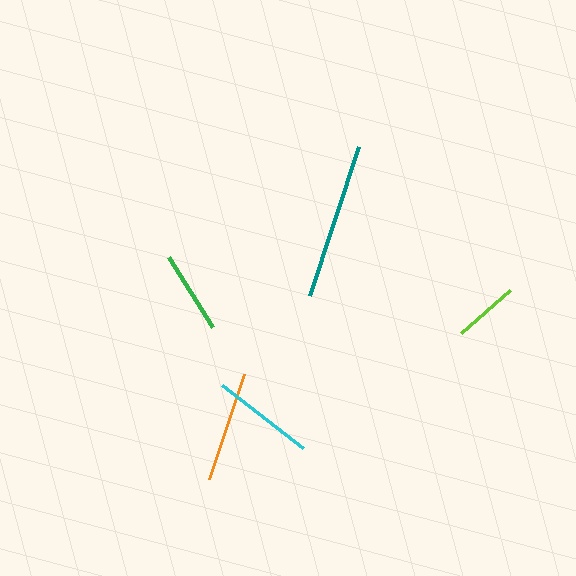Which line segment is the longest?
The teal line is the longest at approximately 157 pixels.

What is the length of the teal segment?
The teal segment is approximately 157 pixels long.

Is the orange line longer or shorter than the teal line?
The teal line is longer than the orange line.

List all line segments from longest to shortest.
From longest to shortest: teal, orange, cyan, green, lime.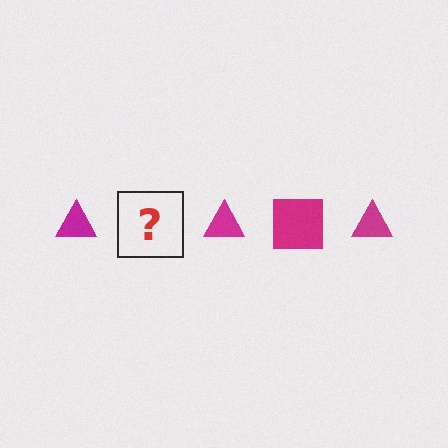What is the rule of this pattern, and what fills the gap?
The rule is that the pattern cycles through triangle, square shapes in magenta. The gap should be filled with a magenta square.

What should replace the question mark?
The question mark should be replaced with a magenta square.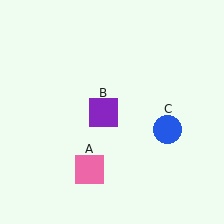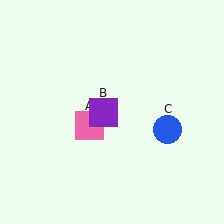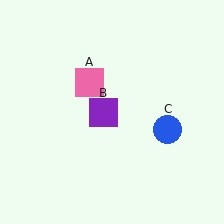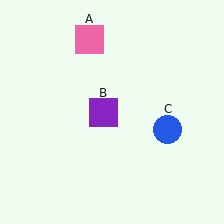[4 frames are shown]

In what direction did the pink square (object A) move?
The pink square (object A) moved up.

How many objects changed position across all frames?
1 object changed position: pink square (object A).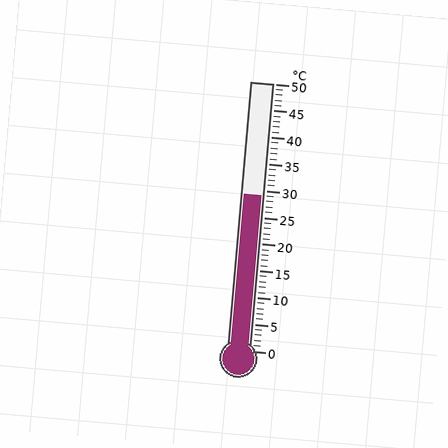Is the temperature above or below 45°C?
The temperature is below 45°C.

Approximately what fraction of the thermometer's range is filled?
The thermometer is filled to approximately 60% of its range.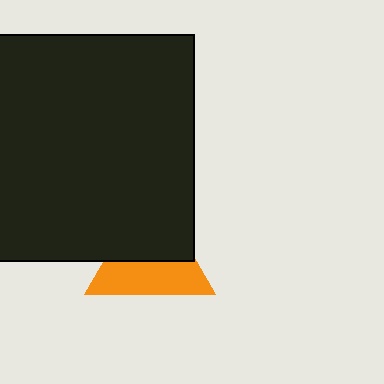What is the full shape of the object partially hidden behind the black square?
The partially hidden object is an orange triangle.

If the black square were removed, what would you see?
You would see the complete orange triangle.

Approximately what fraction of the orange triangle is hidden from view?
Roughly 50% of the orange triangle is hidden behind the black square.